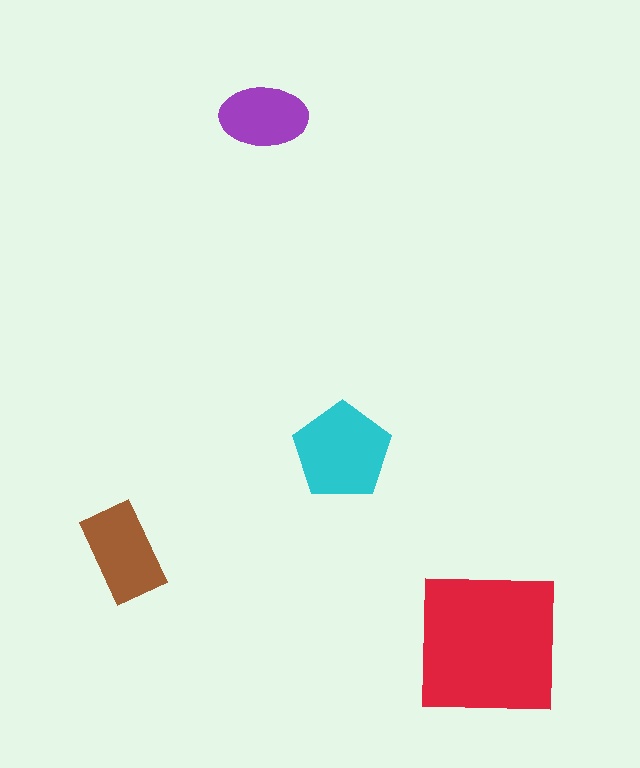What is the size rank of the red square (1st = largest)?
1st.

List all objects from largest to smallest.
The red square, the cyan pentagon, the brown rectangle, the purple ellipse.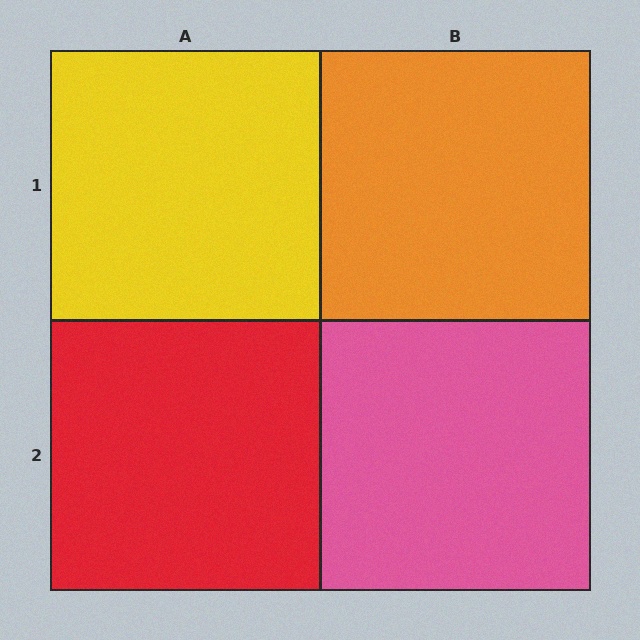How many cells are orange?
1 cell is orange.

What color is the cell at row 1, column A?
Yellow.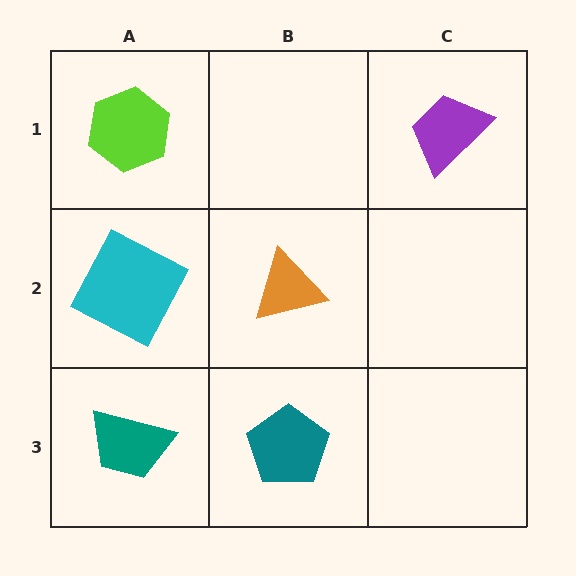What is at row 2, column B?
An orange triangle.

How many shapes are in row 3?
2 shapes.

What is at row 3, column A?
A teal trapezoid.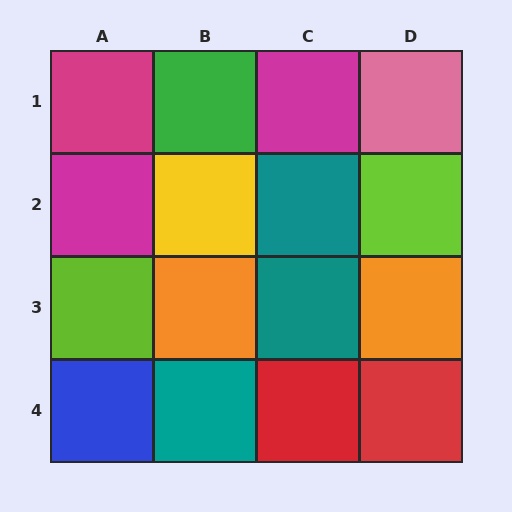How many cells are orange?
2 cells are orange.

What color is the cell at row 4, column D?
Red.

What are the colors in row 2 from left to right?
Magenta, yellow, teal, lime.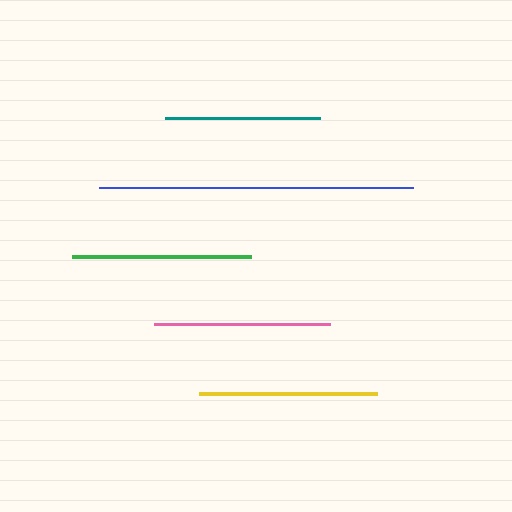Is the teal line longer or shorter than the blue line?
The blue line is longer than the teal line.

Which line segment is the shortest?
The teal line is the shortest at approximately 155 pixels.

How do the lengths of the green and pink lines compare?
The green and pink lines are approximately the same length.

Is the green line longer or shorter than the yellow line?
The green line is longer than the yellow line.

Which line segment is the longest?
The blue line is the longest at approximately 314 pixels.